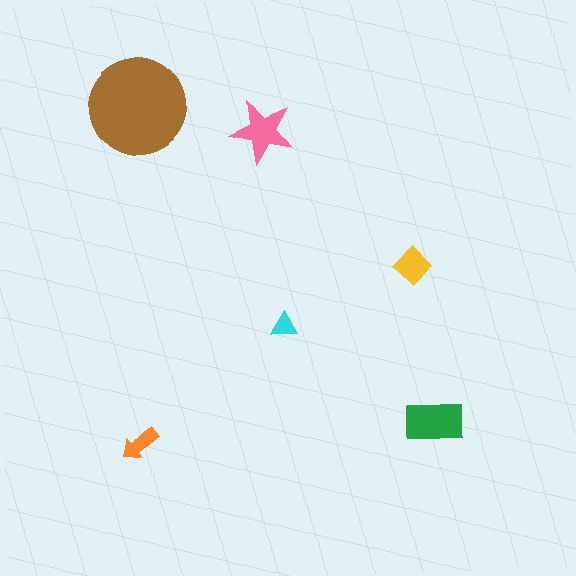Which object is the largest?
The brown circle.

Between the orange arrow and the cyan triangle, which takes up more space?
The orange arrow.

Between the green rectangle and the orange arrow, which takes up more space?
The green rectangle.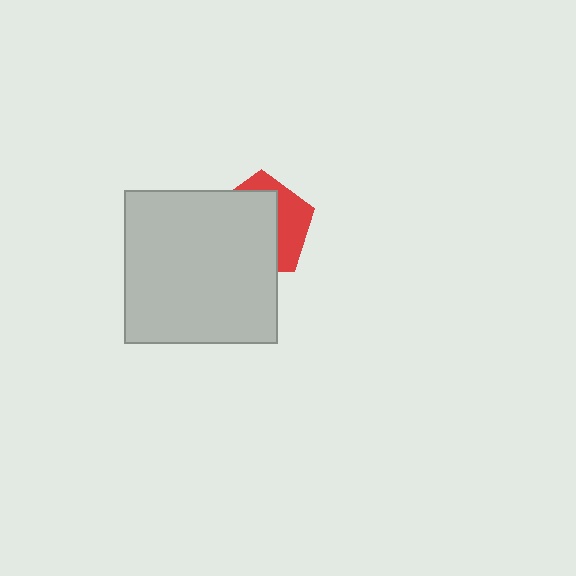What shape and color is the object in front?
The object in front is a light gray square.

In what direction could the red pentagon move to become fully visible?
The red pentagon could move toward the upper-right. That would shift it out from behind the light gray square entirely.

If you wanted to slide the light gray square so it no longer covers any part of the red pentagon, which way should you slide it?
Slide it toward the lower-left — that is the most direct way to separate the two shapes.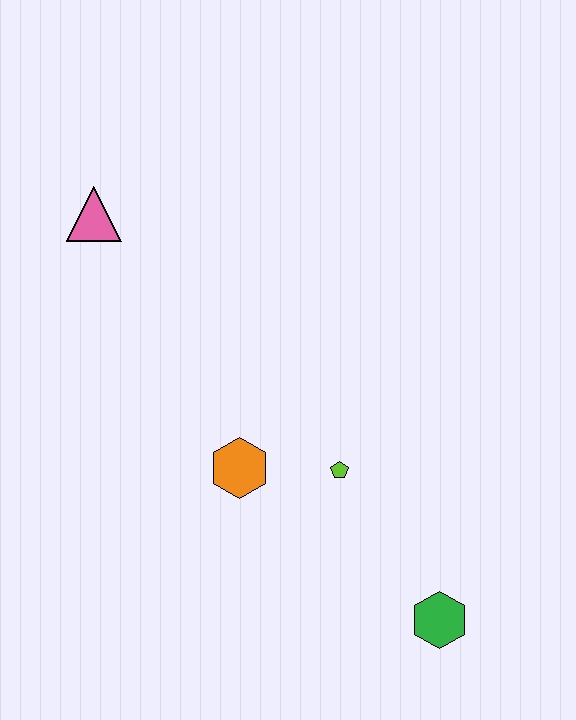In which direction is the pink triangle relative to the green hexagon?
The pink triangle is above the green hexagon.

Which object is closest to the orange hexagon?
The lime pentagon is closest to the orange hexagon.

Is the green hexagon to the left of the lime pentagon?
No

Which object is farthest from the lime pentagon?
The pink triangle is farthest from the lime pentagon.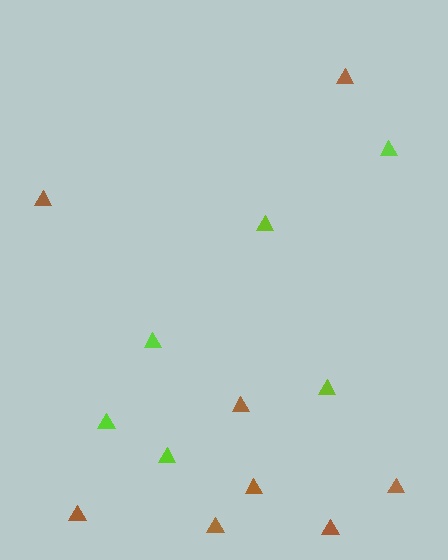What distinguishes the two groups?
There are 2 groups: one group of brown triangles (8) and one group of lime triangles (6).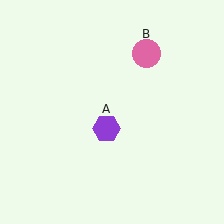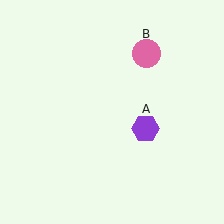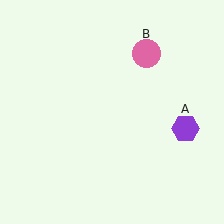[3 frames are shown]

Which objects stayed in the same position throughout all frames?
Pink circle (object B) remained stationary.